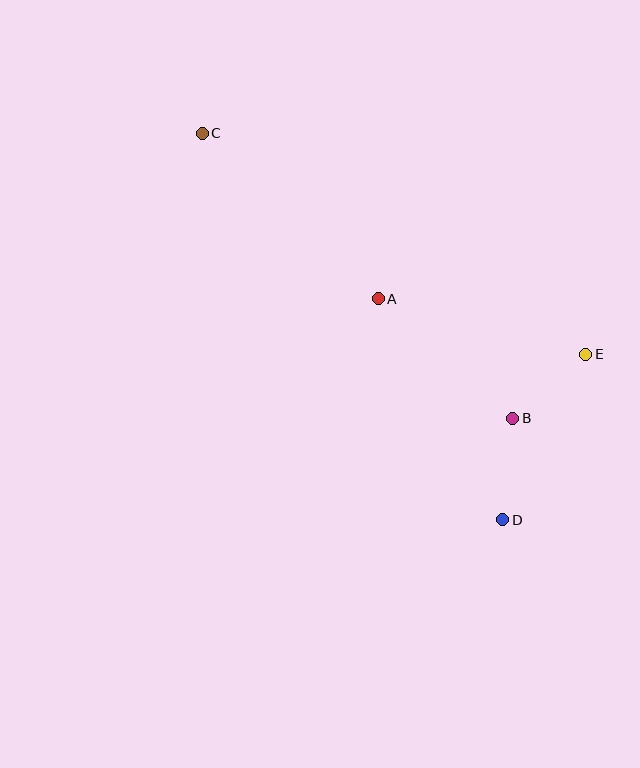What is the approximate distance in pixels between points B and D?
The distance between B and D is approximately 102 pixels.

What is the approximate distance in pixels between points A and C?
The distance between A and C is approximately 242 pixels.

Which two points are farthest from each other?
Points C and D are farthest from each other.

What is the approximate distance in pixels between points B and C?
The distance between B and C is approximately 422 pixels.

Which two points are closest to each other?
Points B and E are closest to each other.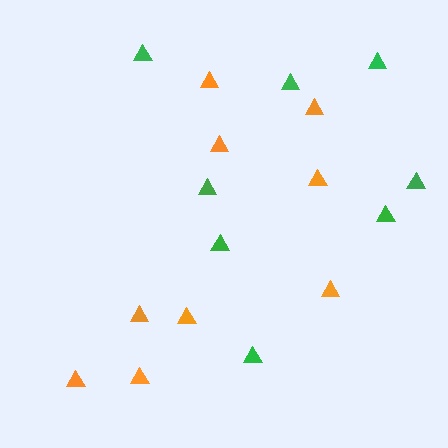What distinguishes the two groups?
There are 2 groups: one group of green triangles (8) and one group of orange triangles (9).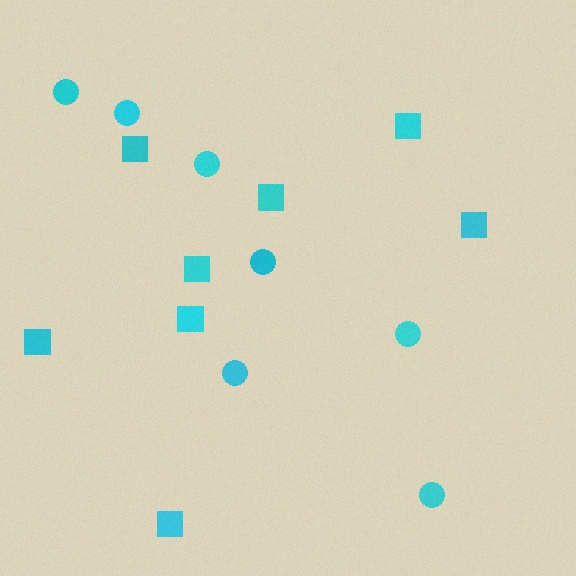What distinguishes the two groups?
There are 2 groups: one group of squares (8) and one group of circles (7).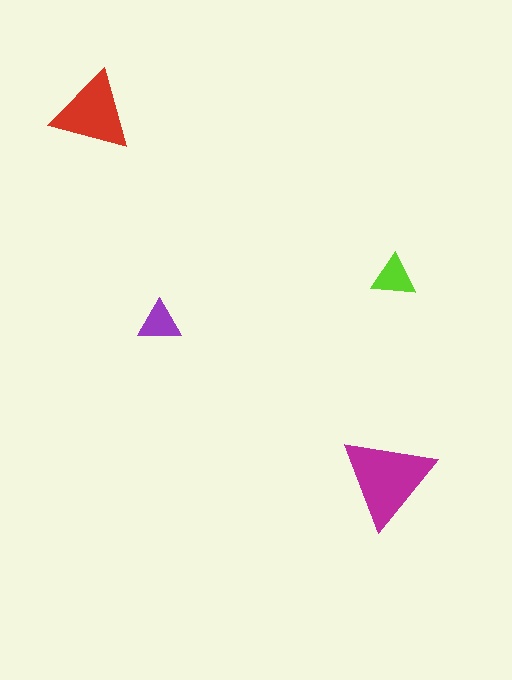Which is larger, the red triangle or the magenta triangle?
The magenta one.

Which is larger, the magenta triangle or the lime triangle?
The magenta one.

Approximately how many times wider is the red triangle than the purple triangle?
About 2 times wider.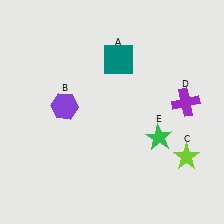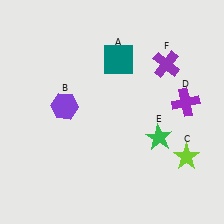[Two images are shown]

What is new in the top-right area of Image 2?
A purple cross (F) was added in the top-right area of Image 2.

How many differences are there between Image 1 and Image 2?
There is 1 difference between the two images.